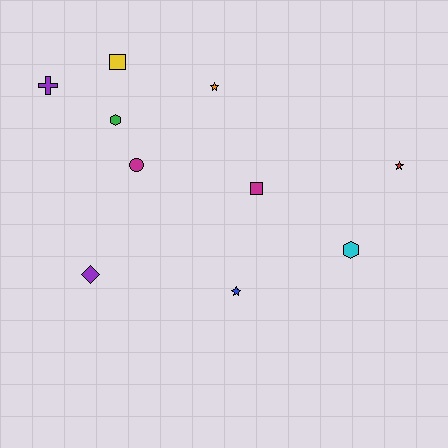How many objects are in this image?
There are 10 objects.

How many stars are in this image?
There are 3 stars.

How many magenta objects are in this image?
There are 2 magenta objects.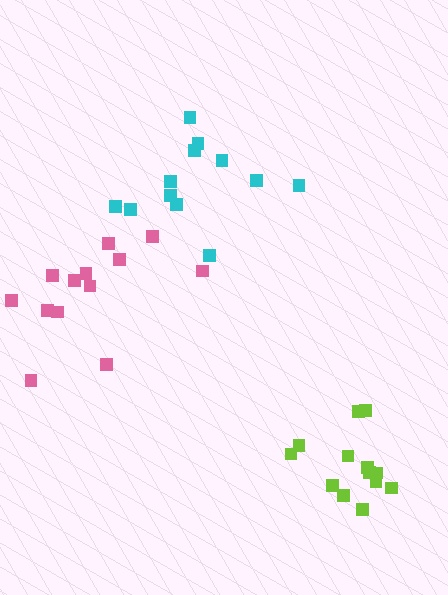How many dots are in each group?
Group 1: 12 dots, Group 2: 13 dots, Group 3: 13 dots (38 total).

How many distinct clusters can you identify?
There are 3 distinct clusters.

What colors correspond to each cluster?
The clusters are colored: cyan, pink, lime.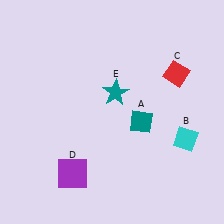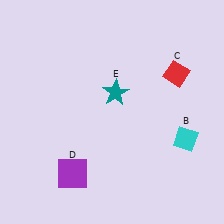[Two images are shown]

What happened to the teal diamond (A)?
The teal diamond (A) was removed in Image 2. It was in the bottom-right area of Image 1.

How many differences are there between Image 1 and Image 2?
There is 1 difference between the two images.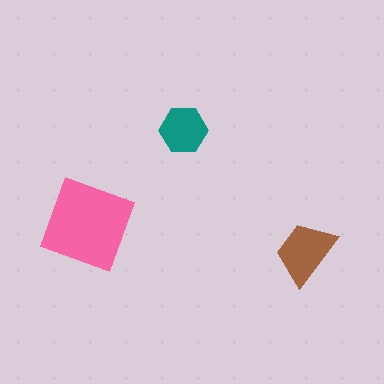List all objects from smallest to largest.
The teal hexagon, the brown trapezoid, the pink diamond.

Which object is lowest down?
The brown trapezoid is bottommost.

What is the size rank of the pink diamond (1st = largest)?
1st.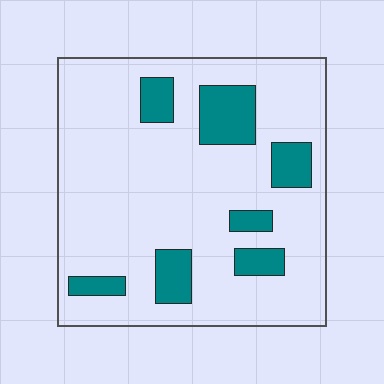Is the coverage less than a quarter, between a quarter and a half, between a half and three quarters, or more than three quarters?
Less than a quarter.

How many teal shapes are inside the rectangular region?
7.